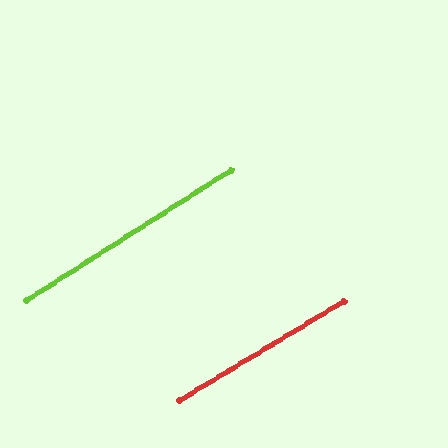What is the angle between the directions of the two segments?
Approximately 1 degree.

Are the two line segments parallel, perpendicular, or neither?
Parallel — their directions differ by only 1.4°.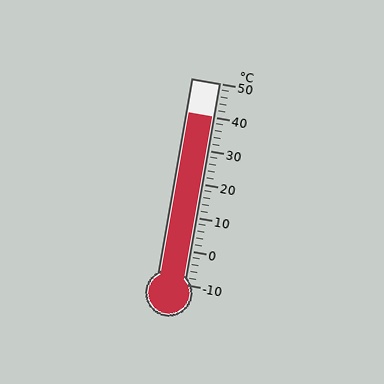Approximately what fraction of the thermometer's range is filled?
The thermometer is filled to approximately 85% of its range.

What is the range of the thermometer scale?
The thermometer scale ranges from -10°C to 50°C.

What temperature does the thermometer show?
The thermometer shows approximately 40°C.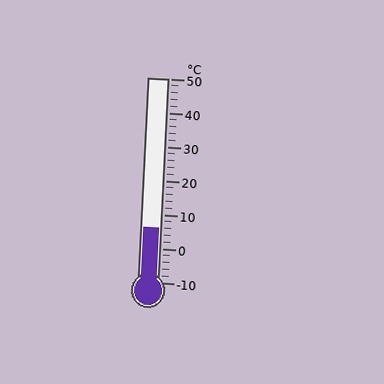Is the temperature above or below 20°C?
The temperature is below 20°C.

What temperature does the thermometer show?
The thermometer shows approximately 6°C.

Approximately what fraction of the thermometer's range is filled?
The thermometer is filled to approximately 25% of its range.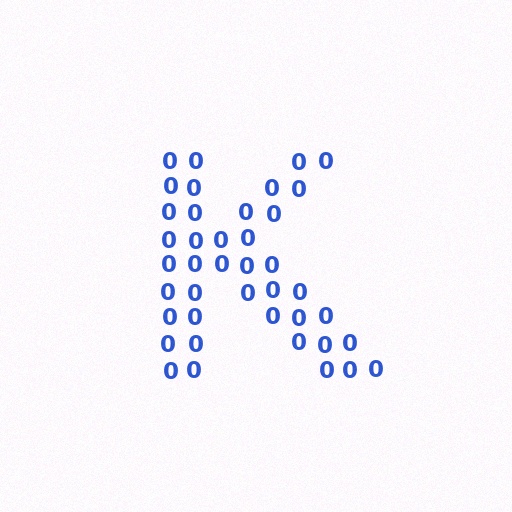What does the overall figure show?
The overall figure shows the letter K.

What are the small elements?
The small elements are digit 0's.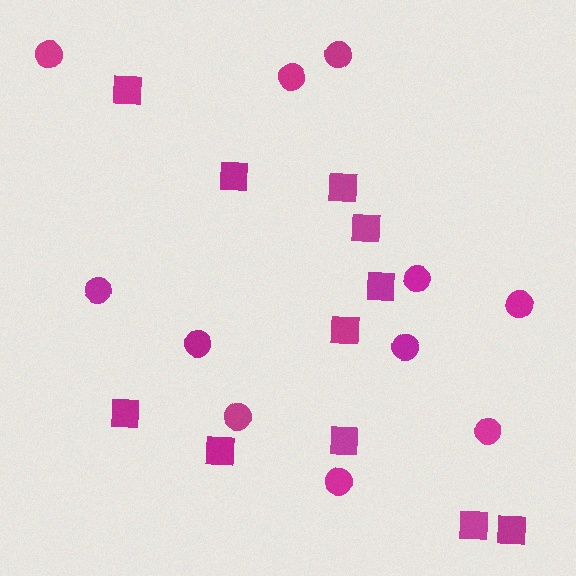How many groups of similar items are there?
There are 2 groups: one group of squares (11) and one group of circles (11).